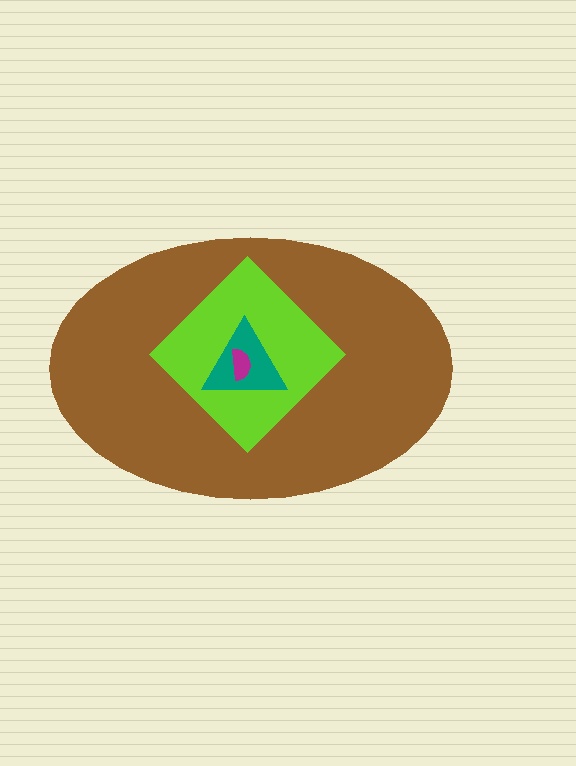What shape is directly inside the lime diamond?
The teal triangle.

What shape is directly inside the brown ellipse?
The lime diamond.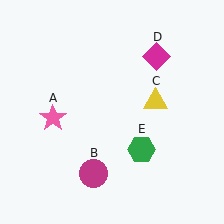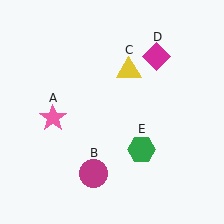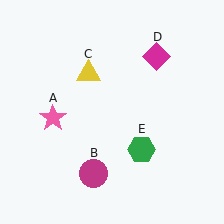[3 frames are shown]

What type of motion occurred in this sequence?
The yellow triangle (object C) rotated counterclockwise around the center of the scene.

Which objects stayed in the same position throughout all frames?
Pink star (object A) and magenta circle (object B) and magenta diamond (object D) and green hexagon (object E) remained stationary.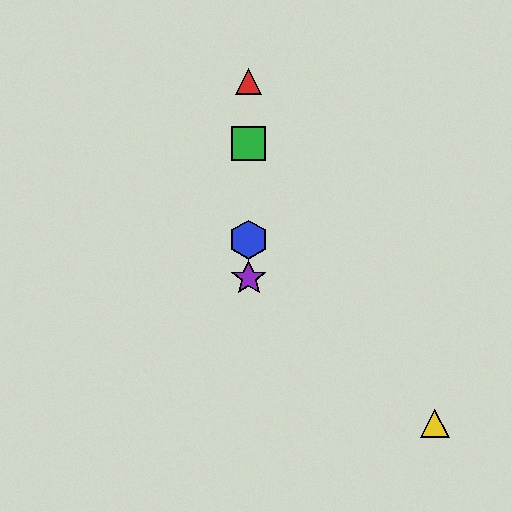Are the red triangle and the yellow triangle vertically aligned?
No, the red triangle is at x≈249 and the yellow triangle is at x≈435.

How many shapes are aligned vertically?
4 shapes (the red triangle, the blue hexagon, the green square, the purple star) are aligned vertically.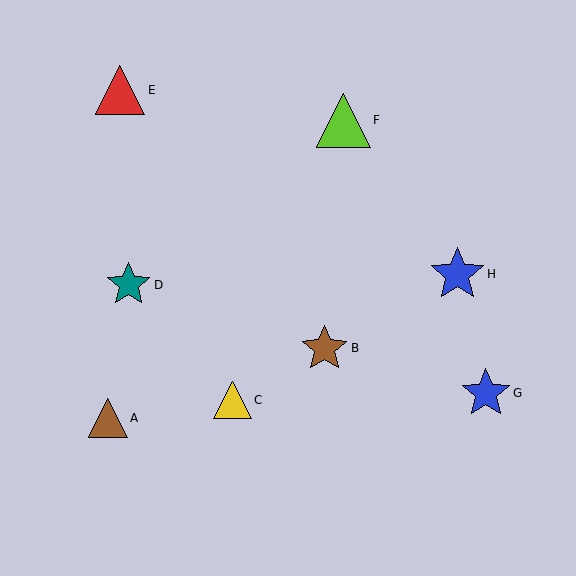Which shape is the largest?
The blue star (labeled H) is the largest.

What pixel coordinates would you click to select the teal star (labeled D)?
Click at (129, 285) to select the teal star D.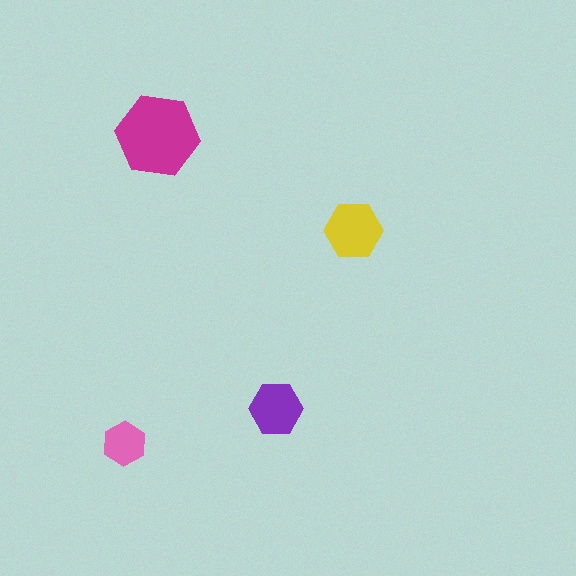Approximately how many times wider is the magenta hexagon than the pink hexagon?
About 2 times wider.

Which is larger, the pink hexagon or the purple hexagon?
The purple one.